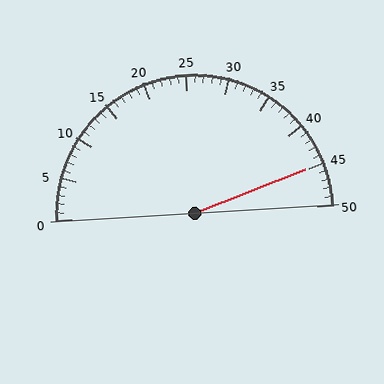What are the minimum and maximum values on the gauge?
The gauge ranges from 0 to 50.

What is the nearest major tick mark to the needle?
The nearest major tick mark is 45.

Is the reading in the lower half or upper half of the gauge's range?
The reading is in the upper half of the range (0 to 50).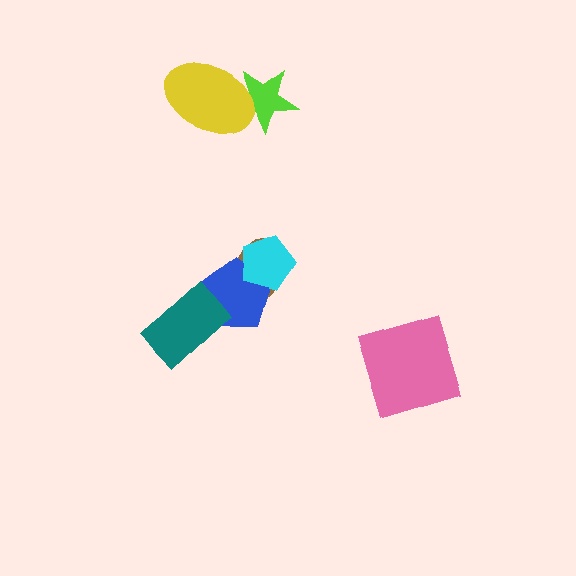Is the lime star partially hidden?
Yes, it is partially covered by another shape.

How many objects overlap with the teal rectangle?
1 object overlaps with the teal rectangle.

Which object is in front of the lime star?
The yellow ellipse is in front of the lime star.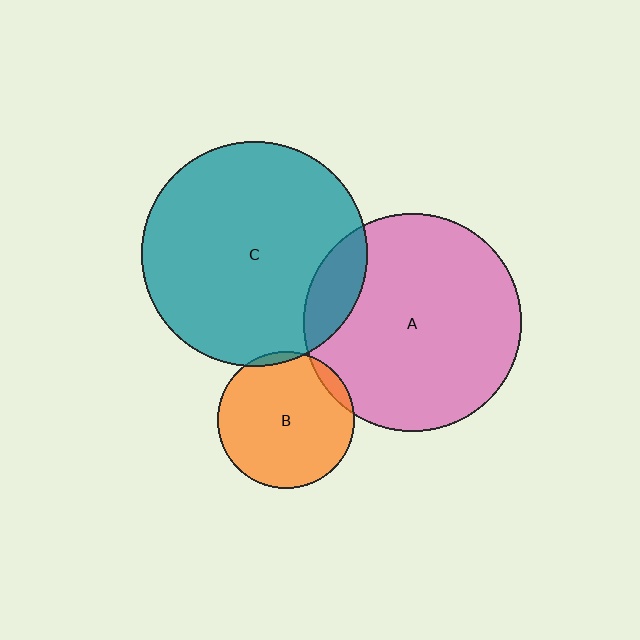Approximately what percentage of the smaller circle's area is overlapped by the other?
Approximately 5%.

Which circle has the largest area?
Circle C (teal).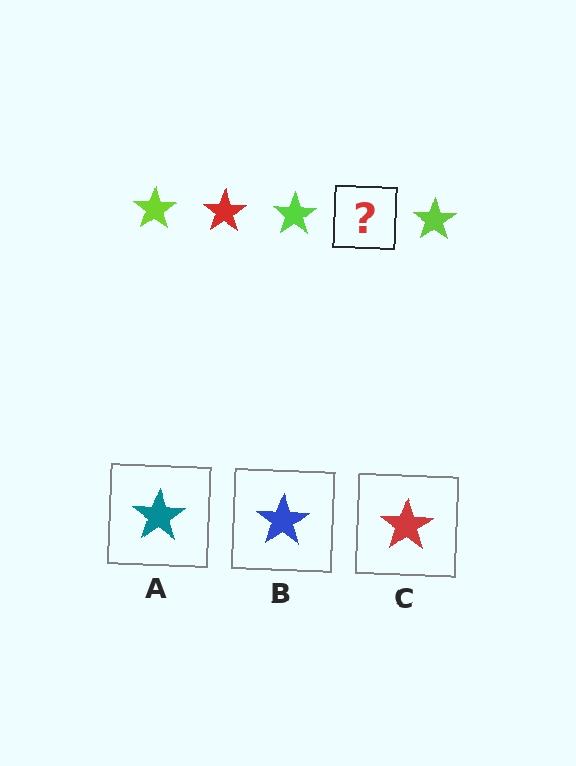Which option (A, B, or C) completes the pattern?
C.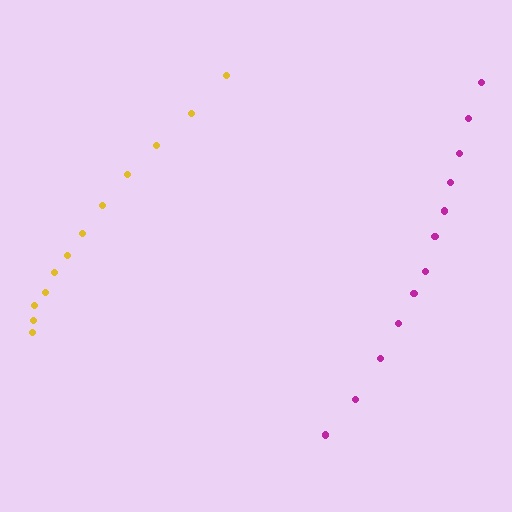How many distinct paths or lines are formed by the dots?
There are 2 distinct paths.